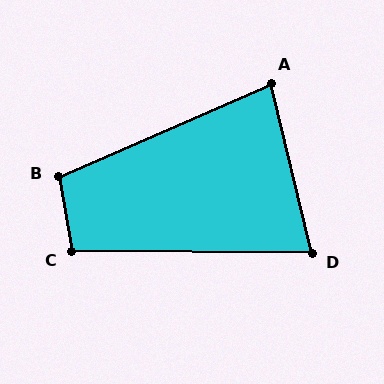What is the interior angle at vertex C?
Approximately 100 degrees (obtuse).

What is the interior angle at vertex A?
Approximately 80 degrees (acute).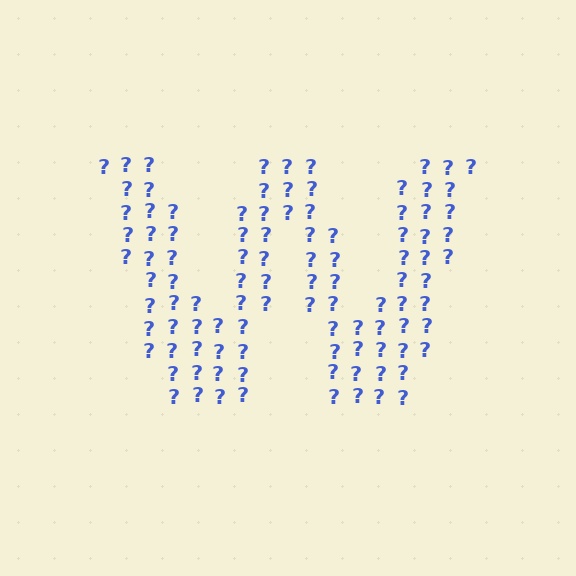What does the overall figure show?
The overall figure shows the letter W.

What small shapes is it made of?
It is made of small question marks.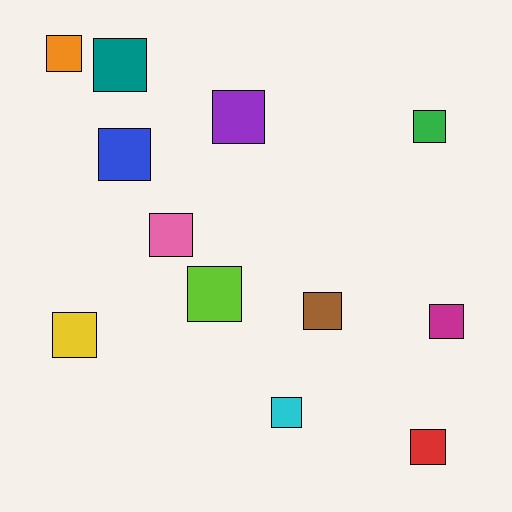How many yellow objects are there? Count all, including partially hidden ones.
There is 1 yellow object.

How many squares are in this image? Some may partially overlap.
There are 12 squares.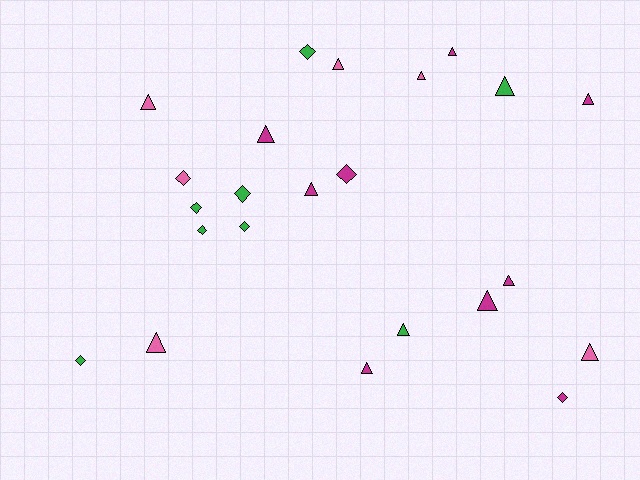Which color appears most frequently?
Magenta, with 9 objects.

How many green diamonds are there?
There are 6 green diamonds.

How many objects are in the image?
There are 23 objects.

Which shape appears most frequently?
Triangle, with 14 objects.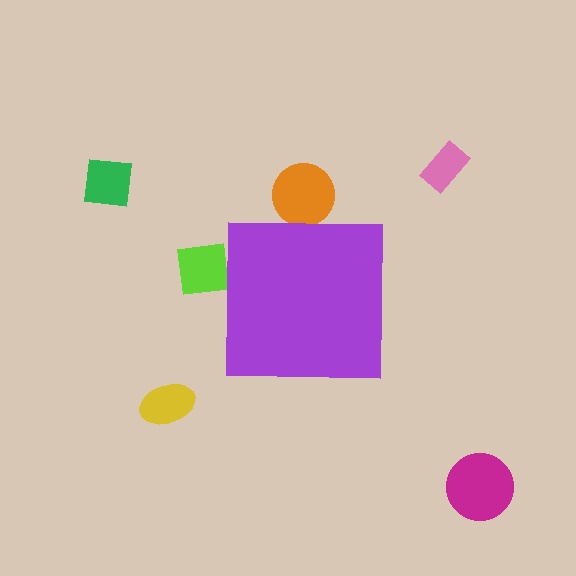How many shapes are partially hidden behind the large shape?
2 shapes are partially hidden.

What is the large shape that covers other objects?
A purple square.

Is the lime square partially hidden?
Yes, the lime square is partially hidden behind the purple square.